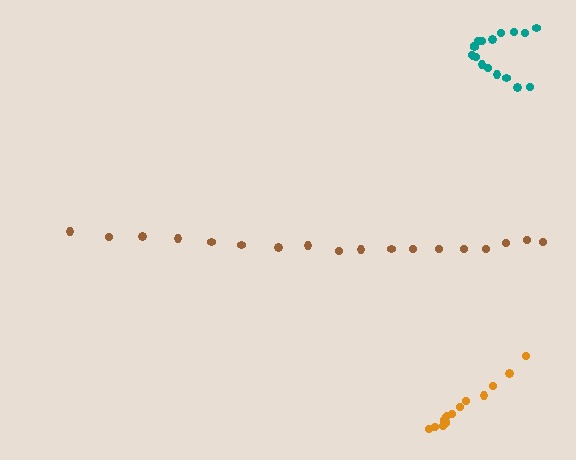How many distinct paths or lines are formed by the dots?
There are 3 distinct paths.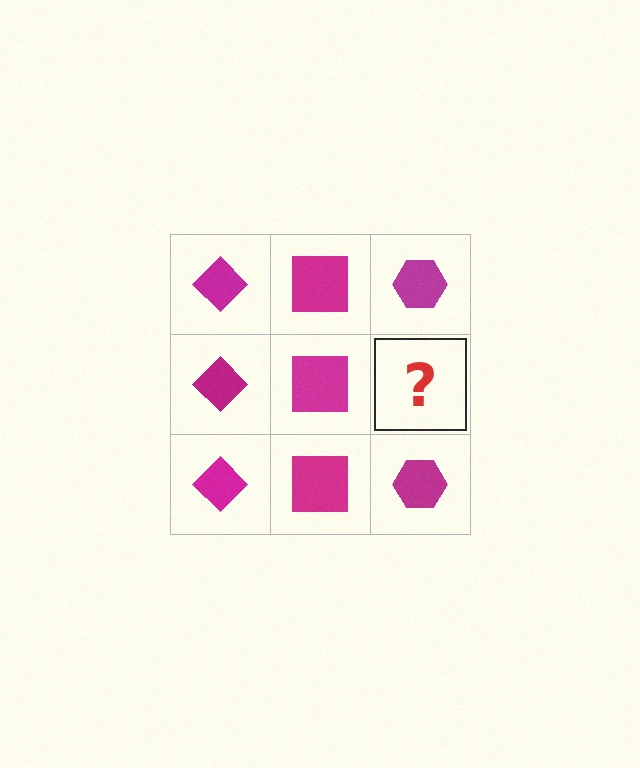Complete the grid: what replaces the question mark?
The question mark should be replaced with a magenta hexagon.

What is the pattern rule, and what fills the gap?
The rule is that each column has a consistent shape. The gap should be filled with a magenta hexagon.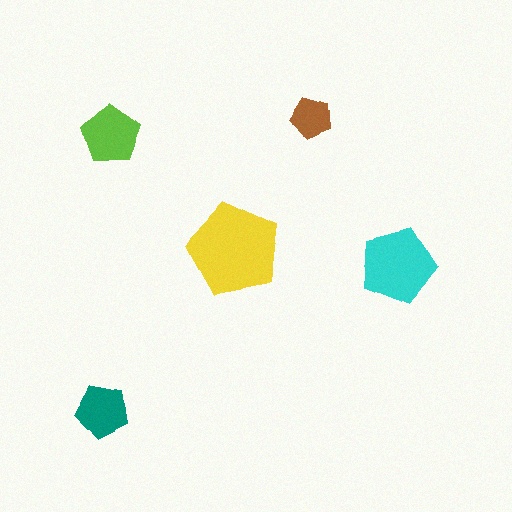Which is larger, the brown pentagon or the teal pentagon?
The teal one.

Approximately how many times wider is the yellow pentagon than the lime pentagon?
About 1.5 times wider.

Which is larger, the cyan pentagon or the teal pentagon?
The cyan one.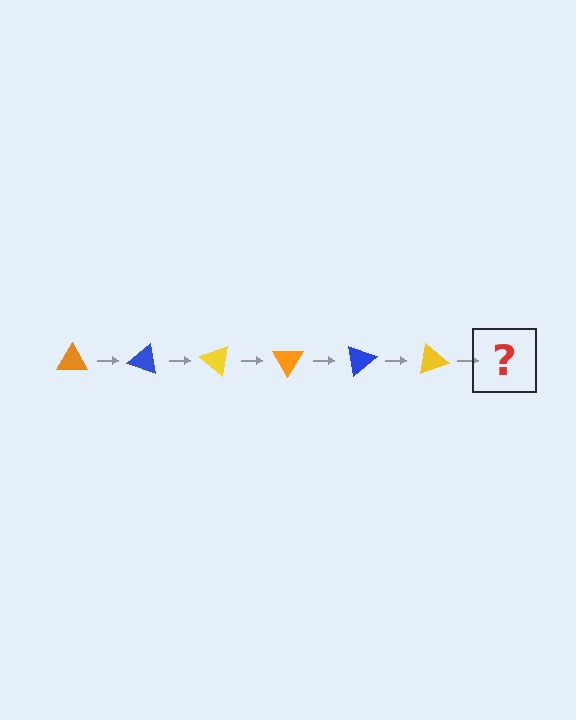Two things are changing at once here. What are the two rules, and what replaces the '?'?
The two rules are that it rotates 20 degrees each step and the color cycles through orange, blue, and yellow. The '?' should be an orange triangle, rotated 120 degrees from the start.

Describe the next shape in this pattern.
It should be an orange triangle, rotated 120 degrees from the start.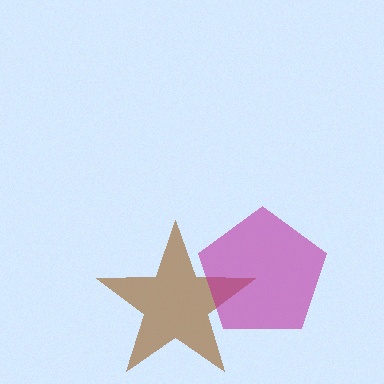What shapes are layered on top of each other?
The layered shapes are: a brown star, a magenta pentagon.